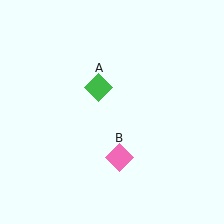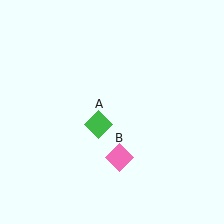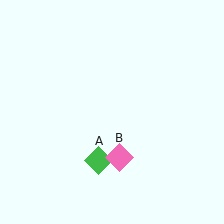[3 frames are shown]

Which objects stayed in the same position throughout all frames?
Pink diamond (object B) remained stationary.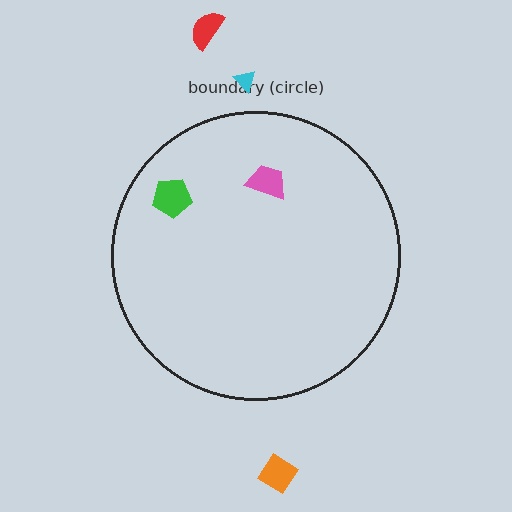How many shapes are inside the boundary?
2 inside, 3 outside.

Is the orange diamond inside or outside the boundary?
Outside.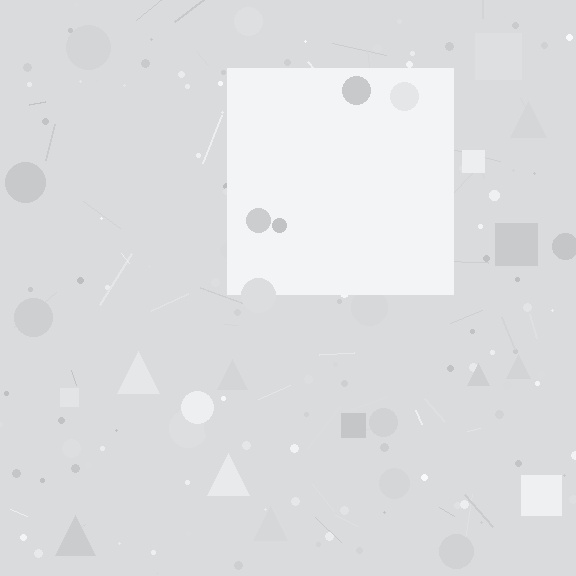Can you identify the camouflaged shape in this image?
The camouflaged shape is a square.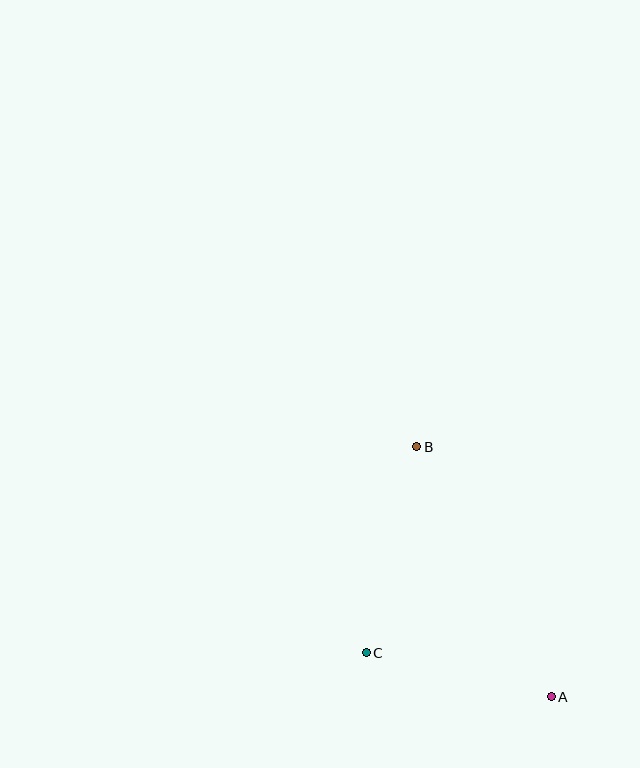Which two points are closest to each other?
Points A and C are closest to each other.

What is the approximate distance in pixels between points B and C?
The distance between B and C is approximately 212 pixels.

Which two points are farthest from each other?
Points A and B are farthest from each other.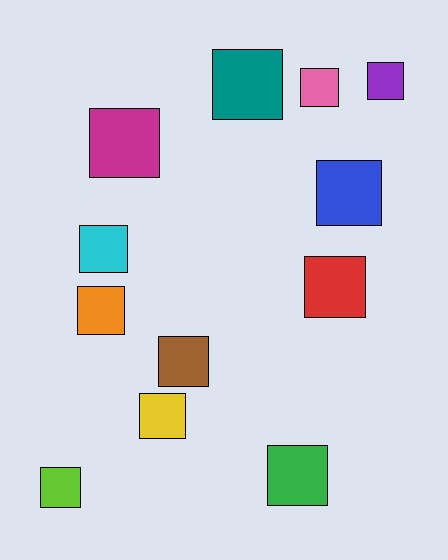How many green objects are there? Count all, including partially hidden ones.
There is 1 green object.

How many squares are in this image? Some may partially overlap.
There are 12 squares.